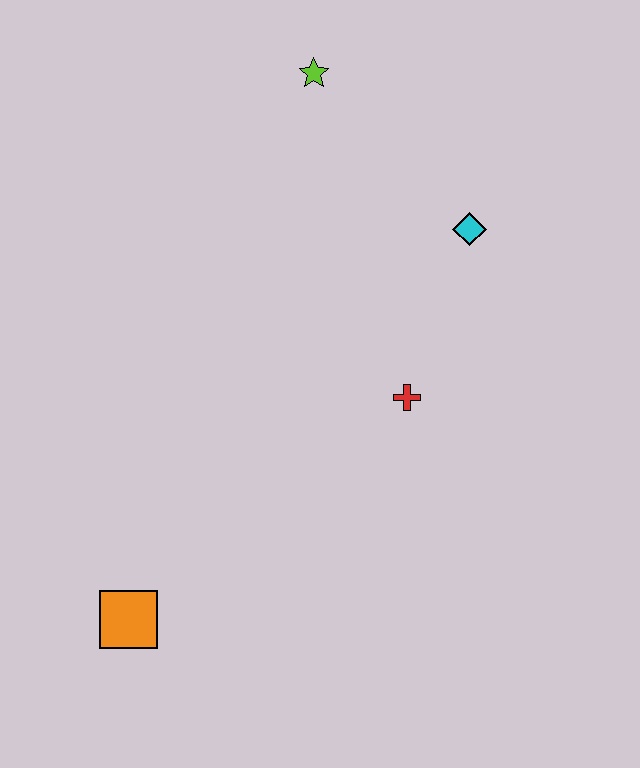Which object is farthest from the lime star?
The orange square is farthest from the lime star.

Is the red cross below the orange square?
No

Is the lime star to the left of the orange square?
No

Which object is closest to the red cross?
The cyan diamond is closest to the red cross.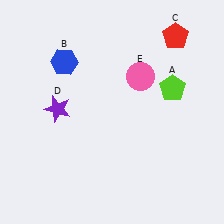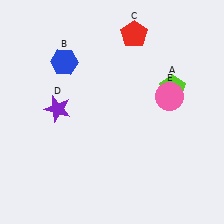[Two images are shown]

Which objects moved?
The objects that moved are: the red pentagon (C), the pink circle (E).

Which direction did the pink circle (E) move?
The pink circle (E) moved right.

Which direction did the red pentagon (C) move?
The red pentagon (C) moved left.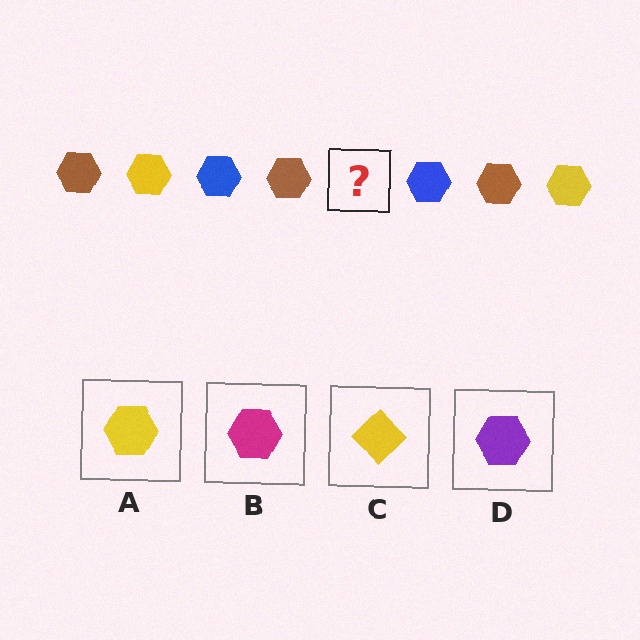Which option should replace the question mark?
Option A.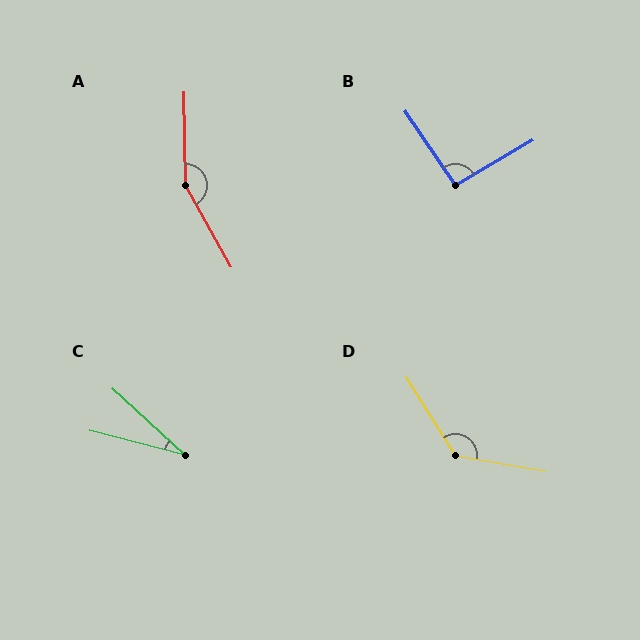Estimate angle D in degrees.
Approximately 132 degrees.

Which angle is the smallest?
C, at approximately 28 degrees.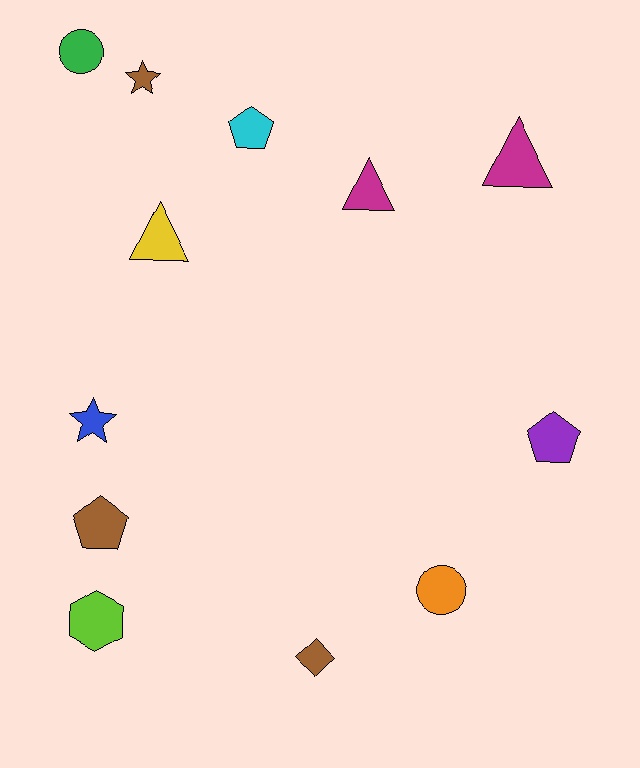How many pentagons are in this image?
There are 3 pentagons.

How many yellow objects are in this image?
There is 1 yellow object.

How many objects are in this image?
There are 12 objects.